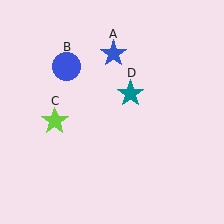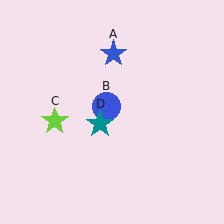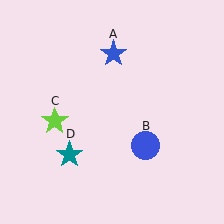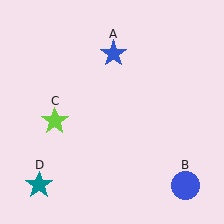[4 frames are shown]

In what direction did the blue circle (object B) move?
The blue circle (object B) moved down and to the right.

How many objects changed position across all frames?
2 objects changed position: blue circle (object B), teal star (object D).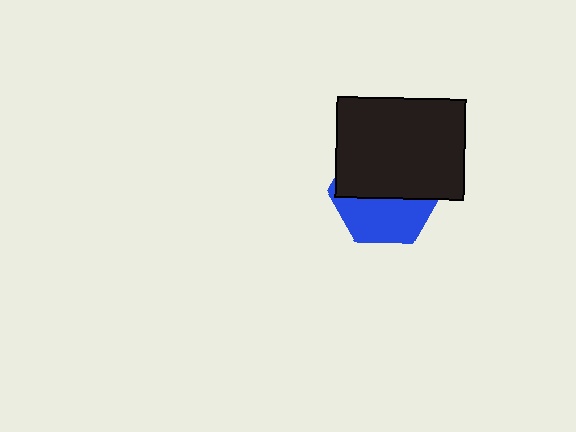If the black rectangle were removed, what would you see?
You would see the complete blue hexagon.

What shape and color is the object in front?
The object in front is a black rectangle.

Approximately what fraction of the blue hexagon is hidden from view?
Roughly 58% of the blue hexagon is hidden behind the black rectangle.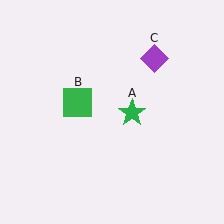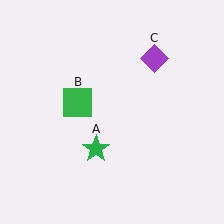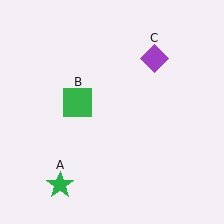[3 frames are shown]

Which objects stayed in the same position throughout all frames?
Green square (object B) and purple diamond (object C) remained stationary.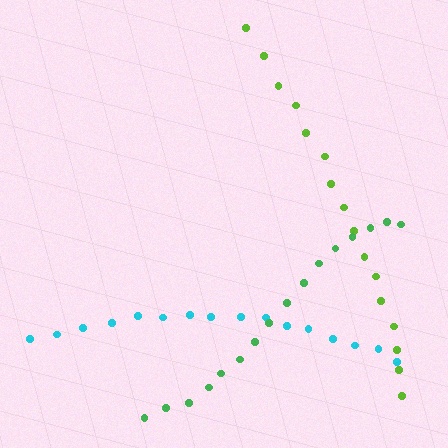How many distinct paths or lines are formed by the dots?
There are 3 distinct paths.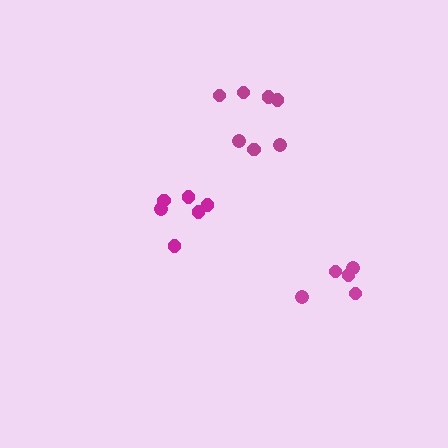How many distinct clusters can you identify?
There are 3 distinct clusters.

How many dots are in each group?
Group 1: 5 dots, Group 2: 7 dots, Group 3: 6 dots (18 total).